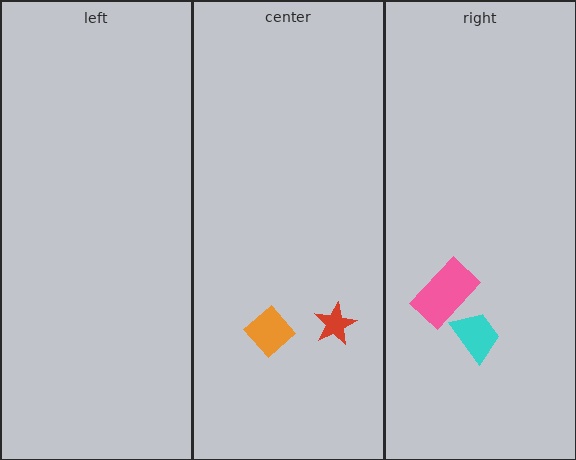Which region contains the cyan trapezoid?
The right region.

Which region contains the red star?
The center region.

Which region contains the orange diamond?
The center region.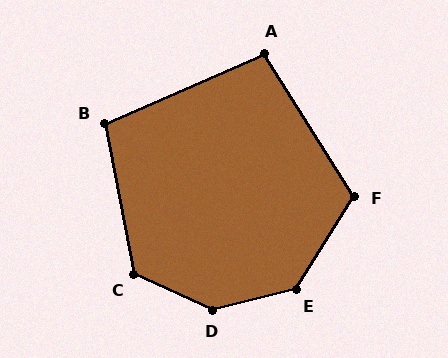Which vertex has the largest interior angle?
D, at approximately 142 degrees.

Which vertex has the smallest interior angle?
A, at approximately 99 degrees.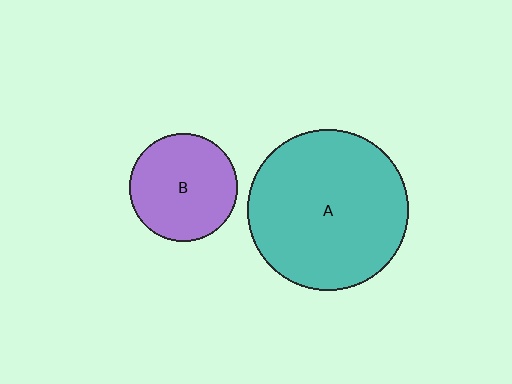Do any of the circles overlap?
No, none of the circles overlap.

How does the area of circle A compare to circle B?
Approximately 2.2 times.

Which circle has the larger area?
Circle A (teal).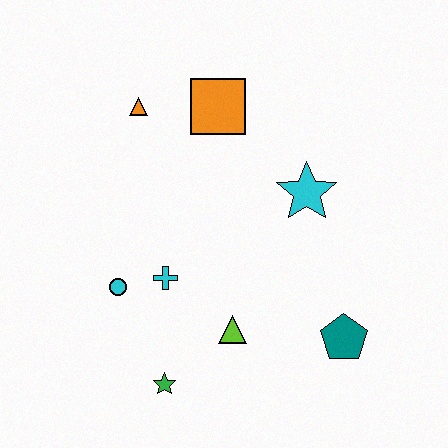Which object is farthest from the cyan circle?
The teal pentagon is farthest from the cyan circle.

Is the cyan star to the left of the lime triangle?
No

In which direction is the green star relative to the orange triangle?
The green star is below the orange triangle.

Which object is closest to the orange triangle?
The orange square is closest to the orange triangle.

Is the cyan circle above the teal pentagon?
Yes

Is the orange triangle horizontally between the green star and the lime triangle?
No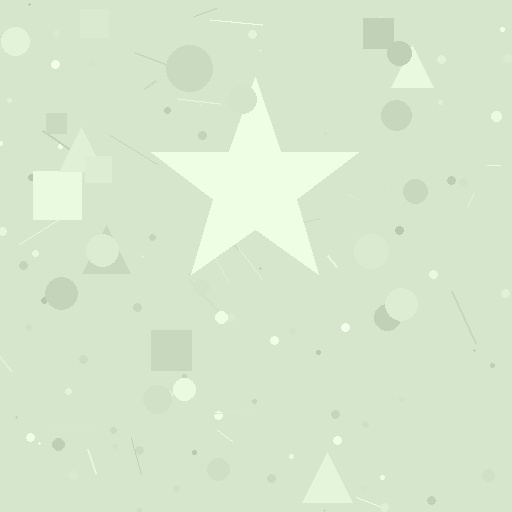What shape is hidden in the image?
A star is hidden in the image.